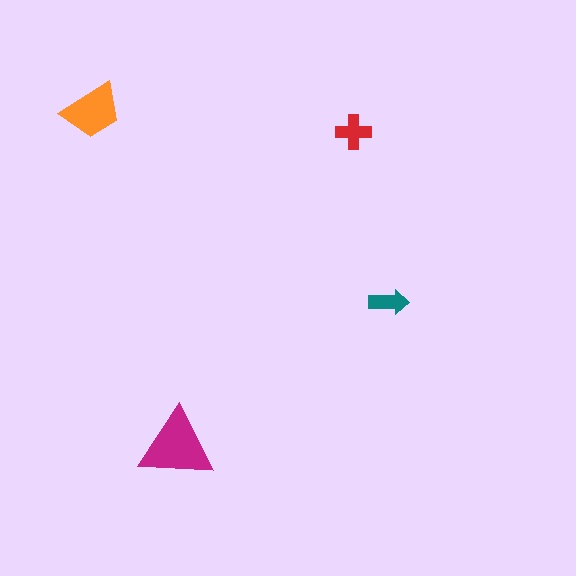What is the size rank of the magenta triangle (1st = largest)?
1st.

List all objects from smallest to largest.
The teal arrow, the red cross, the orange trapezoid, the magenta triangle.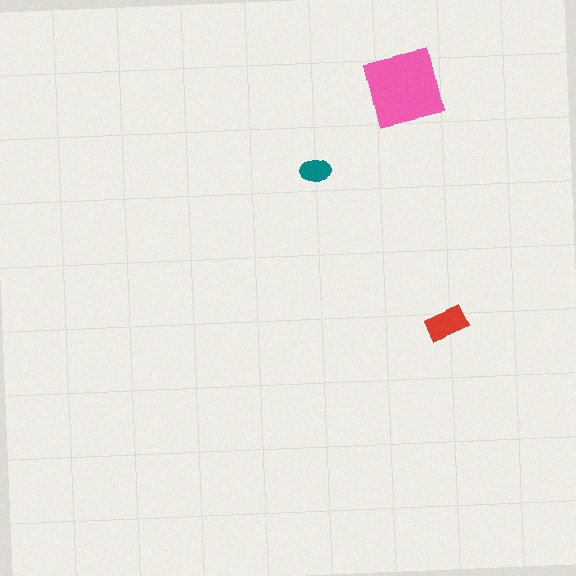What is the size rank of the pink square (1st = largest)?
1st.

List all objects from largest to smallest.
The pink square, the red rectangle, the teal ellipse.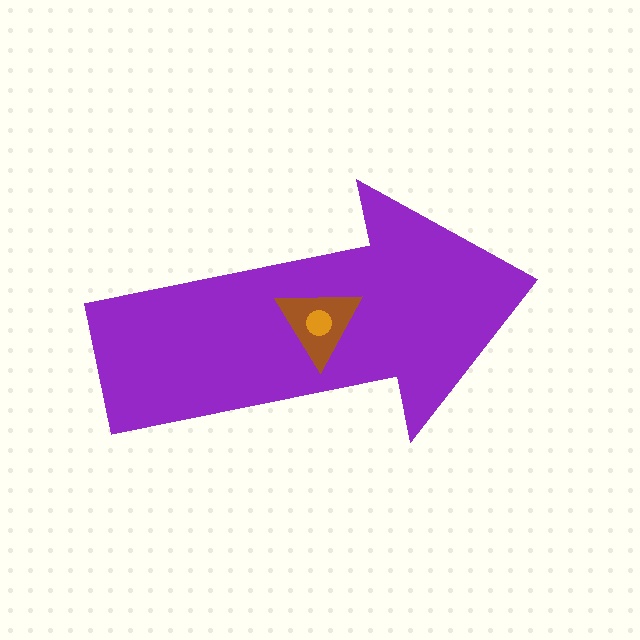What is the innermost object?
The orange circle.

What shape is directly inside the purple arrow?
The brown triangle.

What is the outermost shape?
The purple arrow.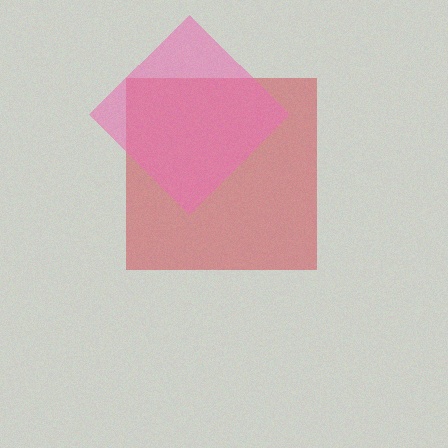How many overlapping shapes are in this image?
There are 2 overlapping shapes in the image.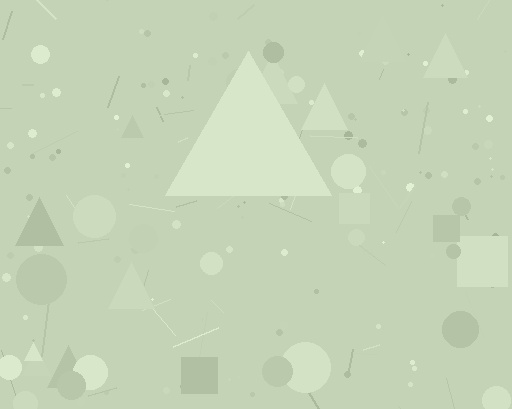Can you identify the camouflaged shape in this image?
The camouflaged shape is a triangle.